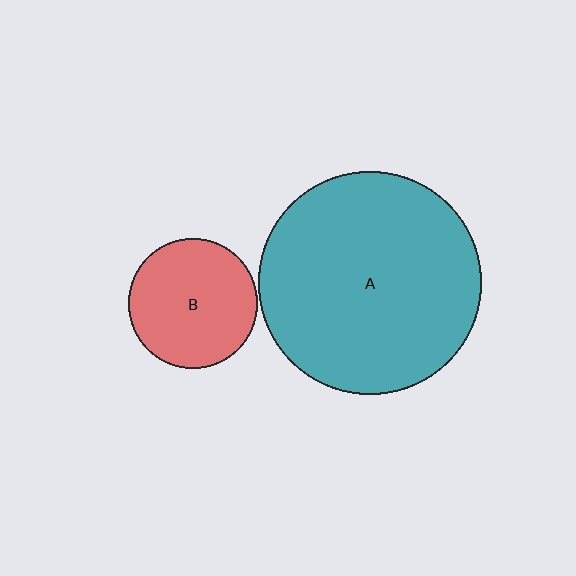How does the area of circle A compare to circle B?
Approximately 3.0 times.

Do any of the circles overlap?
No, none of the circles overlap.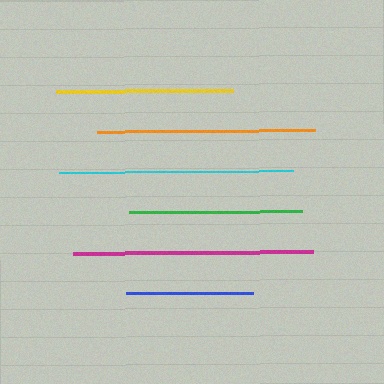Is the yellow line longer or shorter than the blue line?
The yellow line is longer than the blue line.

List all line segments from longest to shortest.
From longest to shortest: magenta, cyan, orange, yellow, green, blue.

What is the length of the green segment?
The green segment is approximately 173 pixels long.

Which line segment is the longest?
The magenta line is the longest at approximately 240 pixels.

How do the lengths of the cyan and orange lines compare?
The cyan and orange lines are approximately the same length.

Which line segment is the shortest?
The blue line is the shortest at approximately 126 pixels.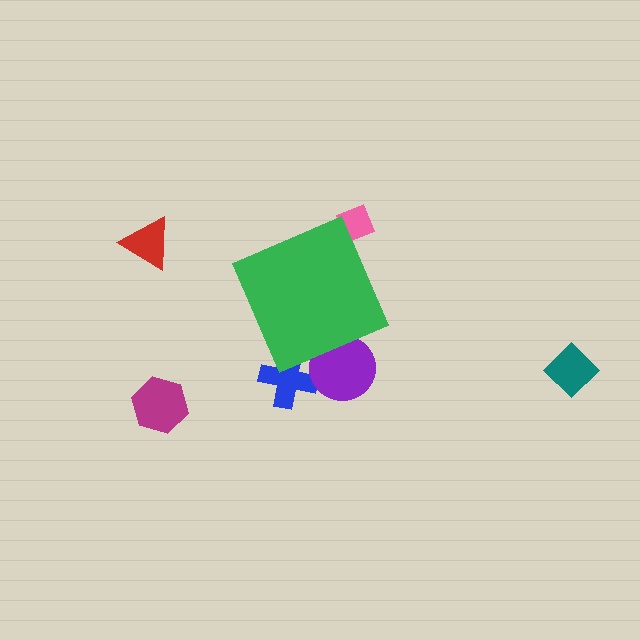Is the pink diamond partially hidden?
Yes, the pink diamond is partially hidden behind the green diamond.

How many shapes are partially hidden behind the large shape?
3 shapes are partially hidden.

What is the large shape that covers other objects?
A green diamond.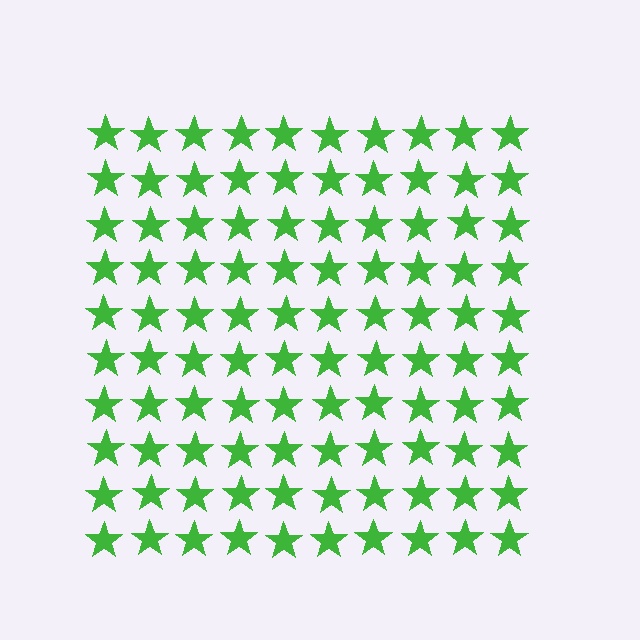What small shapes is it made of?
It is made of small stars.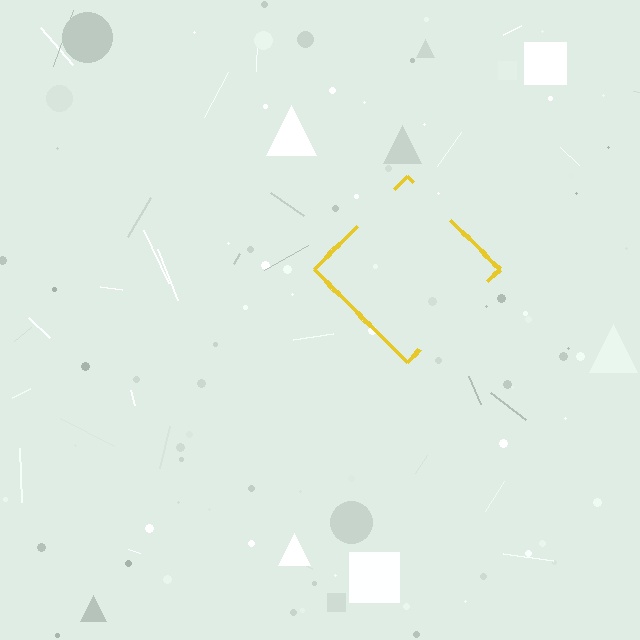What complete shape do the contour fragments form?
The contour fragments form a diamond.